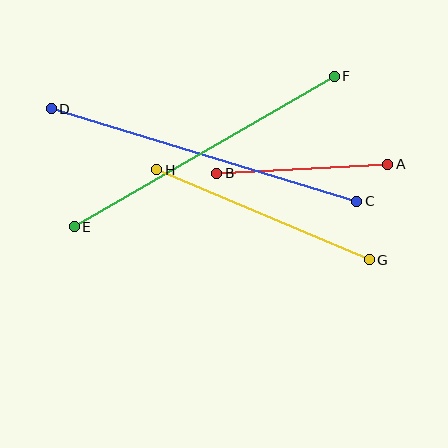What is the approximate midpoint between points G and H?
The midpoint is at approximately (263, 215) pixels.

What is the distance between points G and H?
The distance is approximately 231 pixels.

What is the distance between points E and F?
The distance is approximately 301 pixels.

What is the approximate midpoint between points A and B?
The midpoint is at approximately (302, 169) pixels.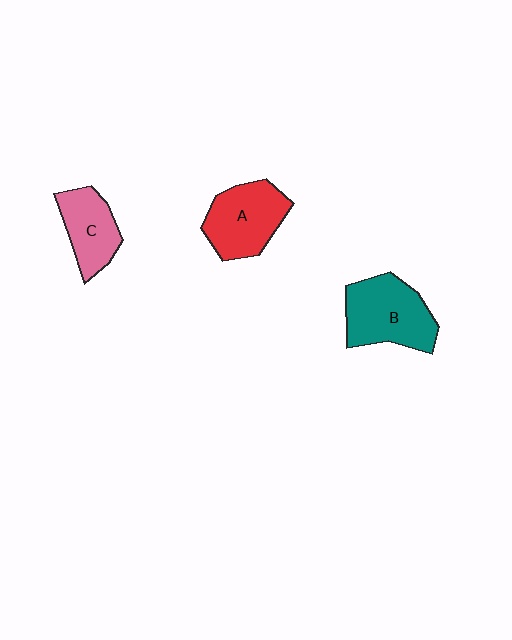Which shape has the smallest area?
Shape C (pink).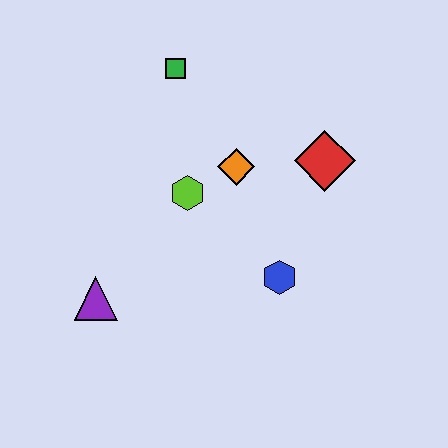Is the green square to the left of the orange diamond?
Yes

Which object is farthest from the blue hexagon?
The green square is farthest from the blue hexagon.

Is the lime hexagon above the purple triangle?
Yes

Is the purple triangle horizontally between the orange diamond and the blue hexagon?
No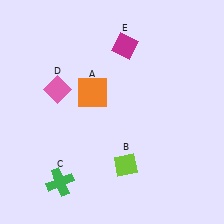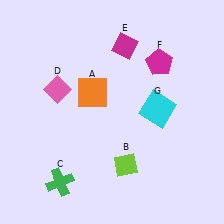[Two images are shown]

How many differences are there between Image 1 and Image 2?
There are 2 differences between the two images.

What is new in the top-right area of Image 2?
A cyan square (G) was added in the top-right area of Image 2.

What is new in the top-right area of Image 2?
A magenta pentagon (F) was added in the top-right area of Image 2.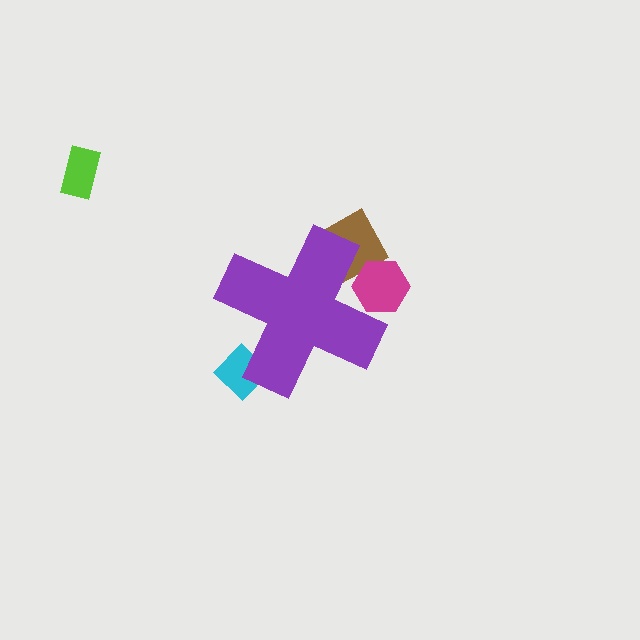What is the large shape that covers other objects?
A purple cross.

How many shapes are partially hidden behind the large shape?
3 shapes are partially hidden.